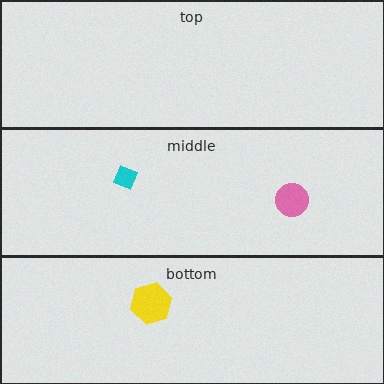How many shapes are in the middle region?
2.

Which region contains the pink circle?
The middle region.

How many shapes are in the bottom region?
1.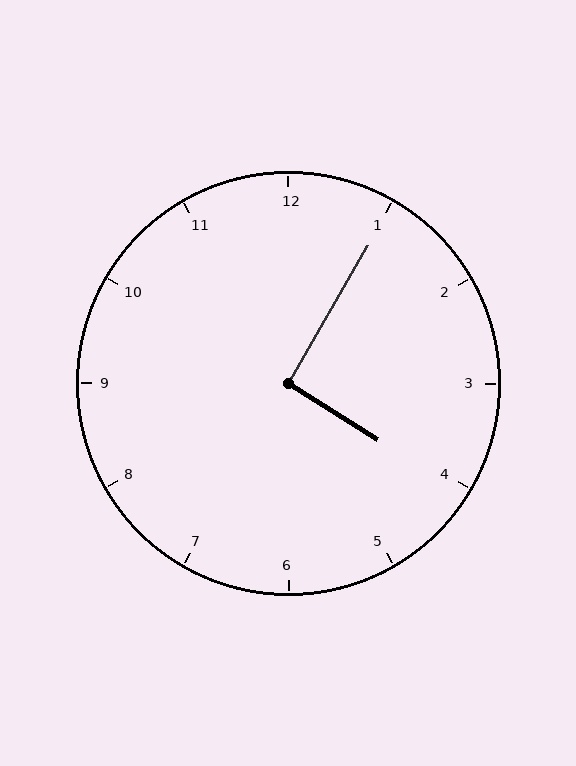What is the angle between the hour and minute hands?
Approximately 92 degrees.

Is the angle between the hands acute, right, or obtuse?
It is right.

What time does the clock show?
4:05.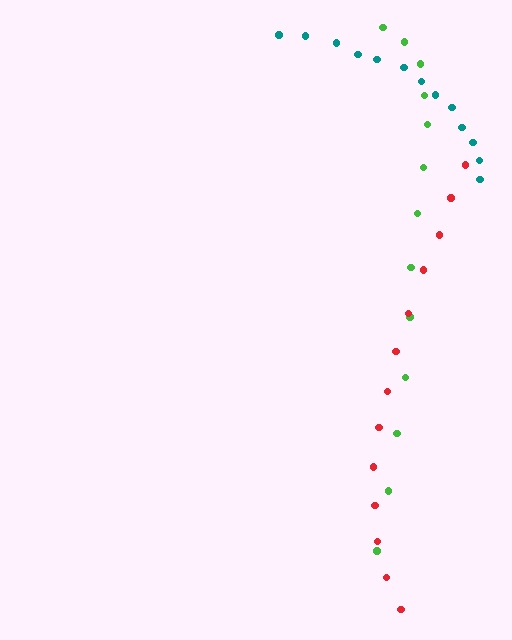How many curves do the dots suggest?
There are 3 distinct paths.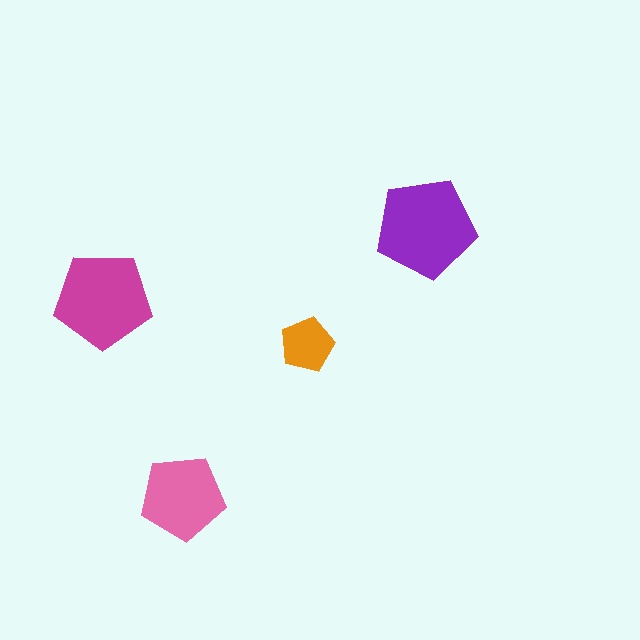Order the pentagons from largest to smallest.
the purple one, the magenta one, the pink one, the orange one.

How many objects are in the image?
There are 4 objects in the image.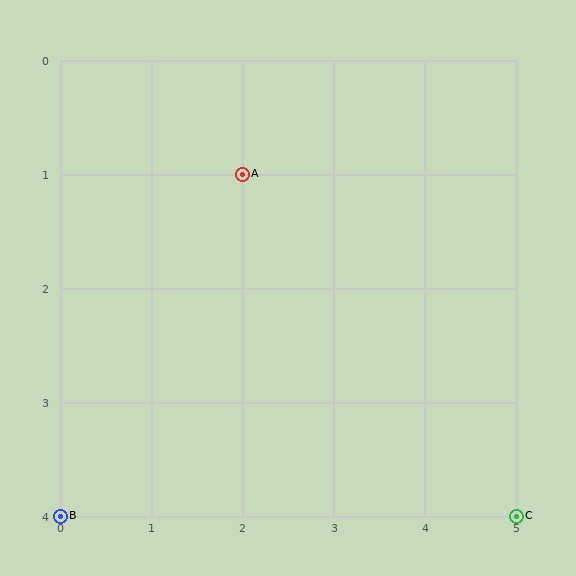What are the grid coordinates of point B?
Point B is at grid coordinates (0, 4).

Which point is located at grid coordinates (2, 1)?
Point A is at (2, 1).